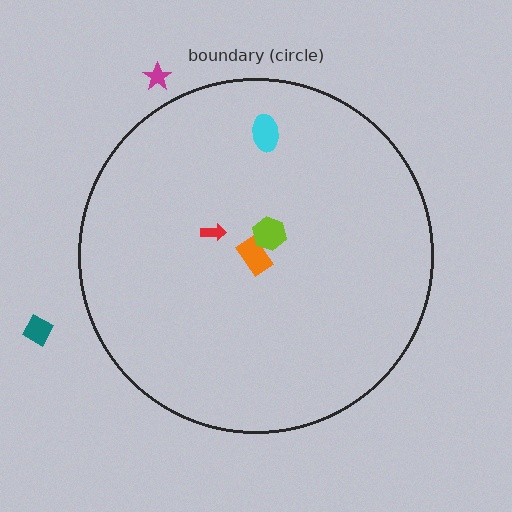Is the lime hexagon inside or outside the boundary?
Inside.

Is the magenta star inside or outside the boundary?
Outside.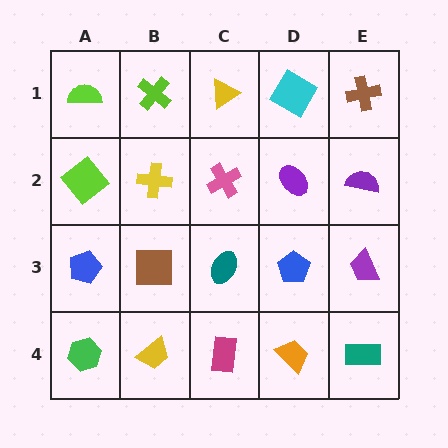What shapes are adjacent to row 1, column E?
A purple semicircle (row 2, column E), a cyan square (row 1, column D).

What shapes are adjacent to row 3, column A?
A lime diamond (row 2, column A), a green hexagon (row 4, column A), a brown square (row 3, column B).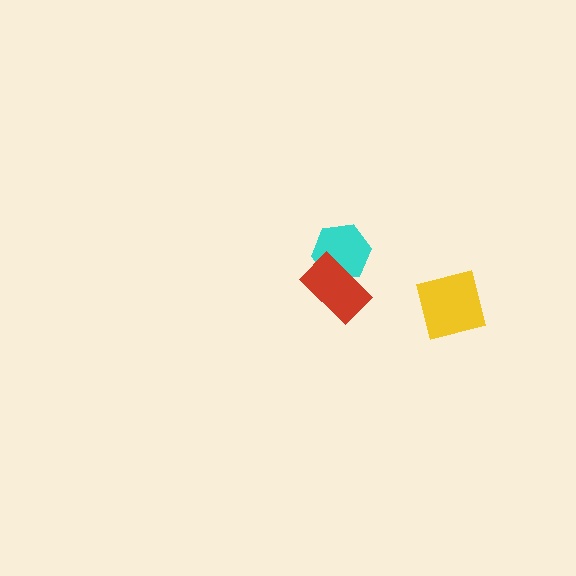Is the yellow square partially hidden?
No, no other shape covers it.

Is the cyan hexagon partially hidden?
Yes, it is partially covered by another shape.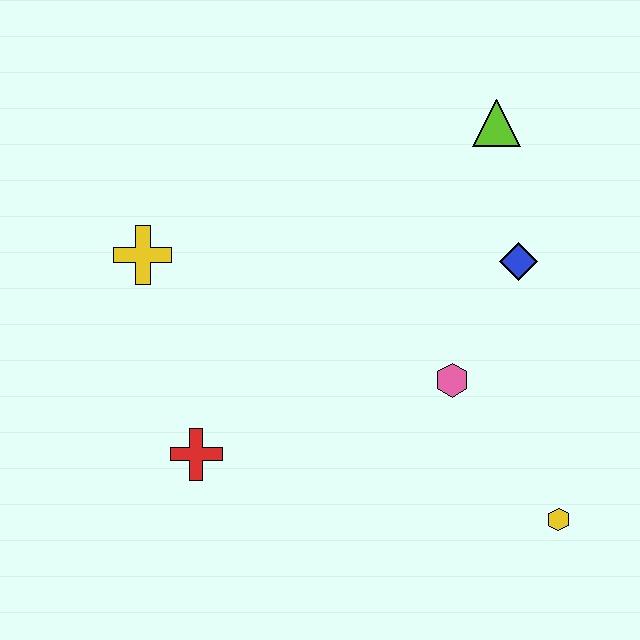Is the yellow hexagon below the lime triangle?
Yes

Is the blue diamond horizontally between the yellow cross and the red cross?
No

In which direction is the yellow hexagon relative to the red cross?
The yellow hexagon is to the right of the red cross.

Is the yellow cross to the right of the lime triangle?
No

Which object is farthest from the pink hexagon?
The yellow cross is farthest from the pink hexagon.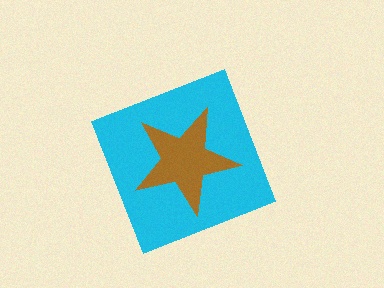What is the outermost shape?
The cyan diamond.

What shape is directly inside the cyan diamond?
The brown star.